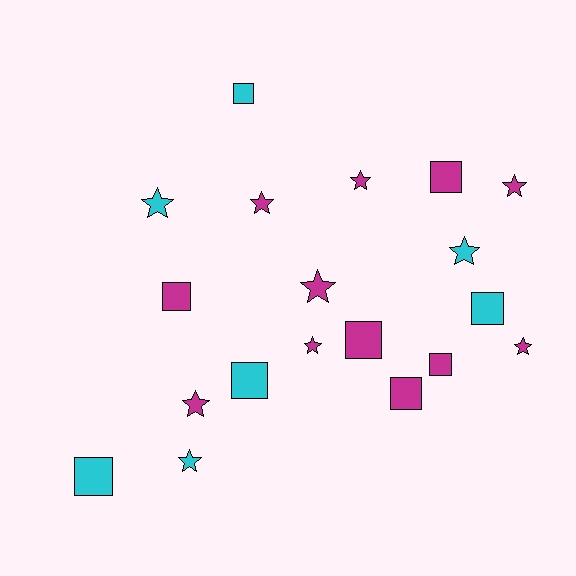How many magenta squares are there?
There are 5 magenta squares.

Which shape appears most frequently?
Star, with 10 objects.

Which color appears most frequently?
Magenta, with 12 objects.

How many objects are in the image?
There are 19 objects.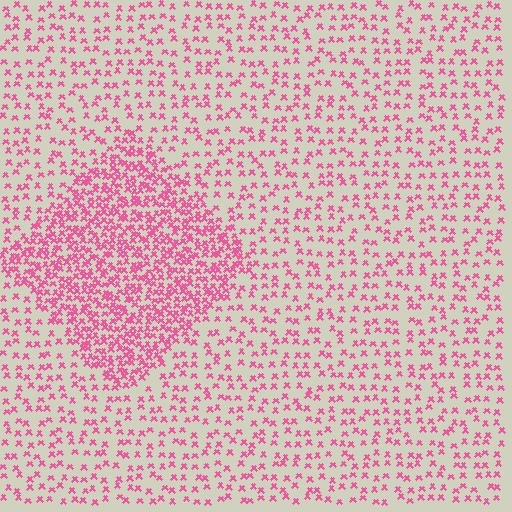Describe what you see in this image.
The image contains small pink elements arranged at two different densities. A diamond-shaped region is visible where the elements are more densely packed than the surrounding area.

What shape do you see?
I see a diamond.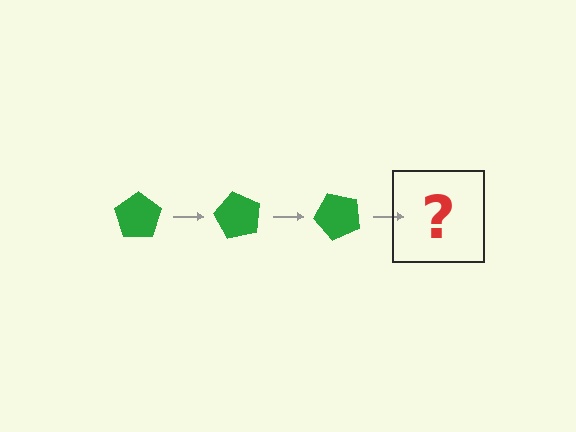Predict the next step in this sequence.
The next step is a green pentagon rotated 180 degrees.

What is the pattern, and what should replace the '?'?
The pattern is that the pentagon rotates 60 degrees each step. The '?' should be a green pentagon rotated 180 degrees.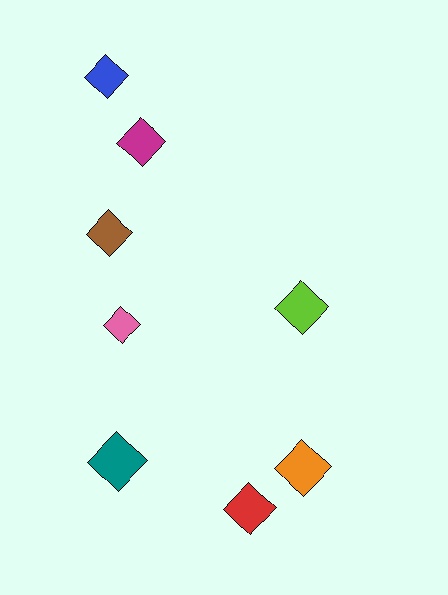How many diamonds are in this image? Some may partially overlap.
There are 8 diamonds.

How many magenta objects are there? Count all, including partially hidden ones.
There is 1 magenta object.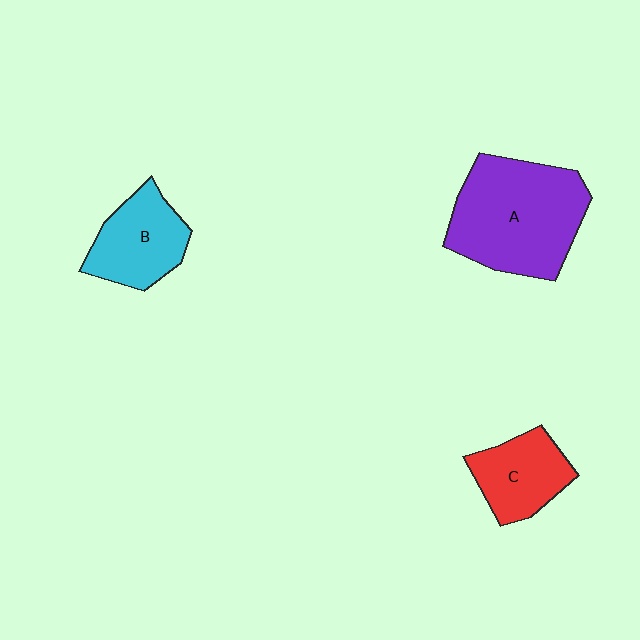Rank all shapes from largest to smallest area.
From largest to smallest: A (purple), B (cyan), C (red).